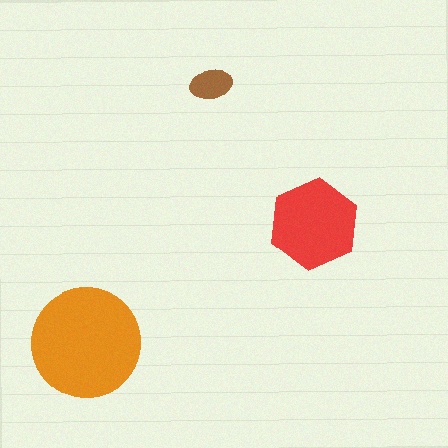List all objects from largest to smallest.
The orange circle, the red hexagon, the brown ellipse.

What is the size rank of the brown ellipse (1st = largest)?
3rd.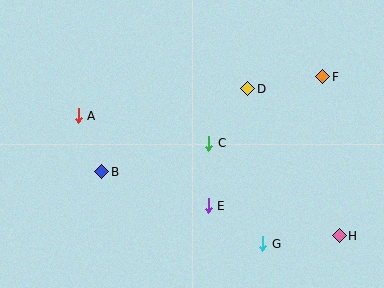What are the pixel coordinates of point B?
Point B is at (101, 172).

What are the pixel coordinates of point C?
Point C is at (209, 143).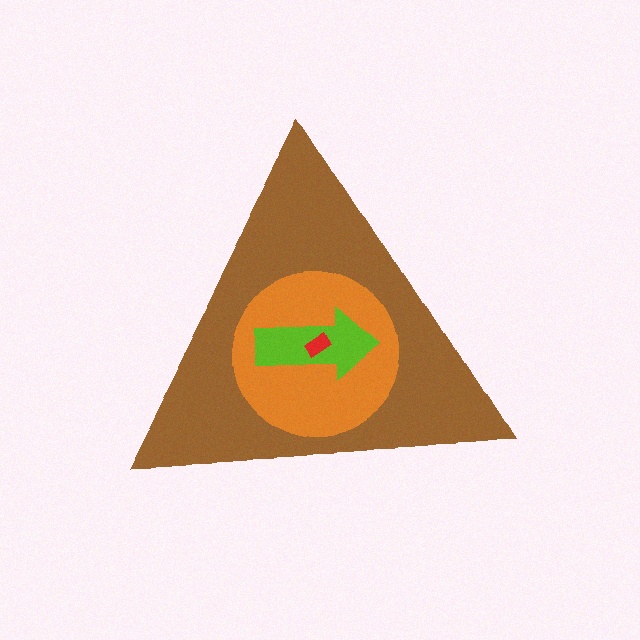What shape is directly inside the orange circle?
The lime arrow.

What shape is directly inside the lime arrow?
The red rectangle.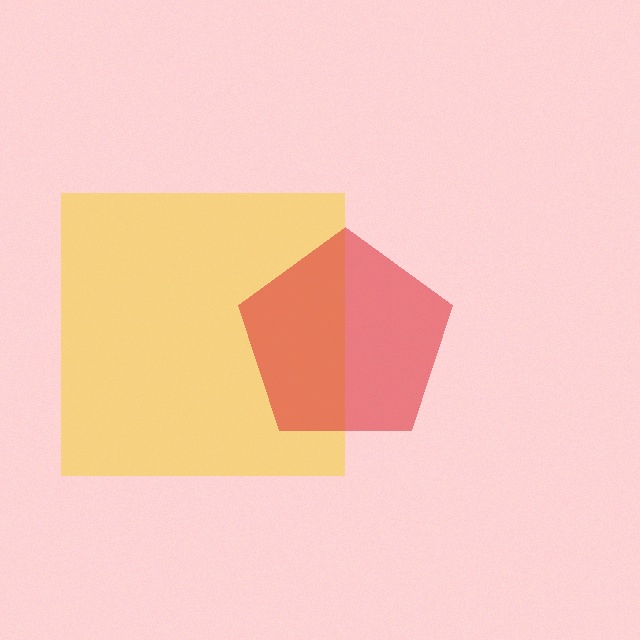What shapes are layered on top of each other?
The layered shapes are: a yellow square, a red pentagon.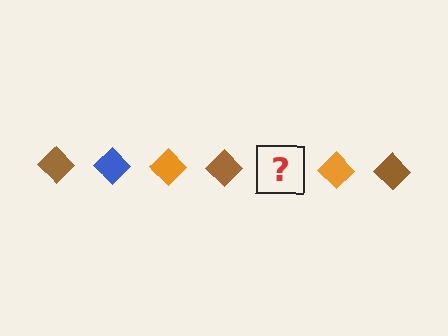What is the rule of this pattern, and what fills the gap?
The rule is that the pattern cycles through brown, blue, orange diamonds. The gap should be filled with a blue diamond.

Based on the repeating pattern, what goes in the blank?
The blank should be a blue diamond.